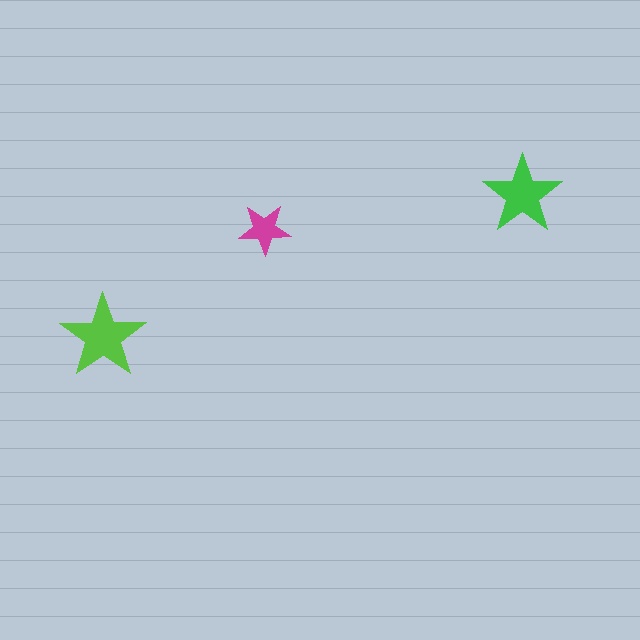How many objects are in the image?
There are 3 objects in the image.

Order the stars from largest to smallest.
the lime one, the green one, the magenta one.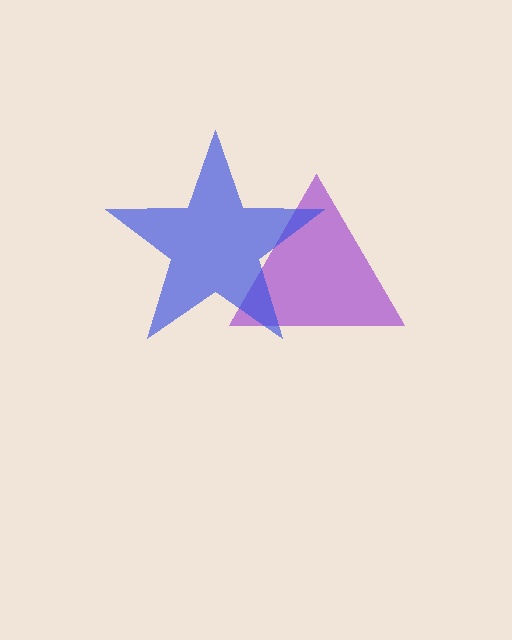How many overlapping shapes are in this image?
There are 2 overlapping shapes in the image.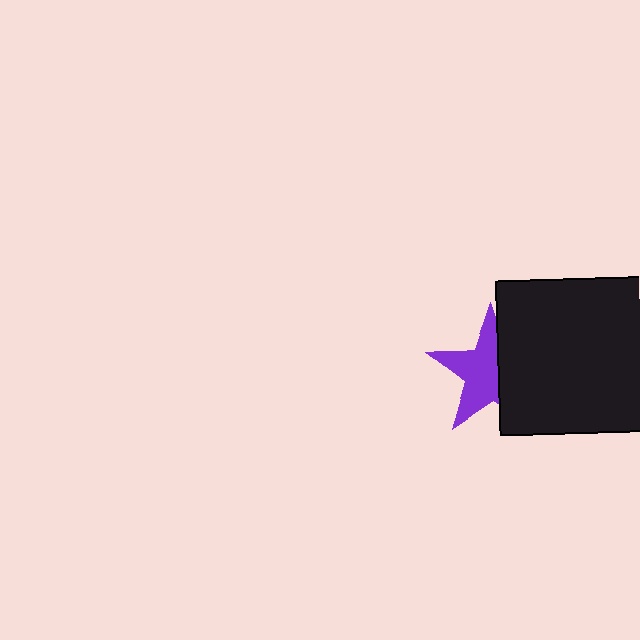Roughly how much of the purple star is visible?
About half of it is visible (roughly 59%).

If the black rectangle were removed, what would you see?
You would see the complete purple star.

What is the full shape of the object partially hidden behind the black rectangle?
The partially hidden object is a purple star.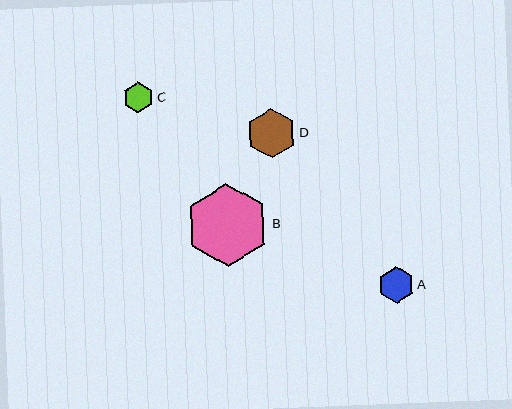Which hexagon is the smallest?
Hexagon C is the smallest with a size of approximately 30 pixels.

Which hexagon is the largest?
Hexagon B is the largest with a size of approximately 84 pixels.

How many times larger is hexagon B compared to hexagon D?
Hexagon B is approximately 1.7 times the size of hexagon D.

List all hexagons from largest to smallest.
From largest to smallest: B, D, A, C.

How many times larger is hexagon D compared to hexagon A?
Hexagon D is approximately 1.3 times the size of hexagon A.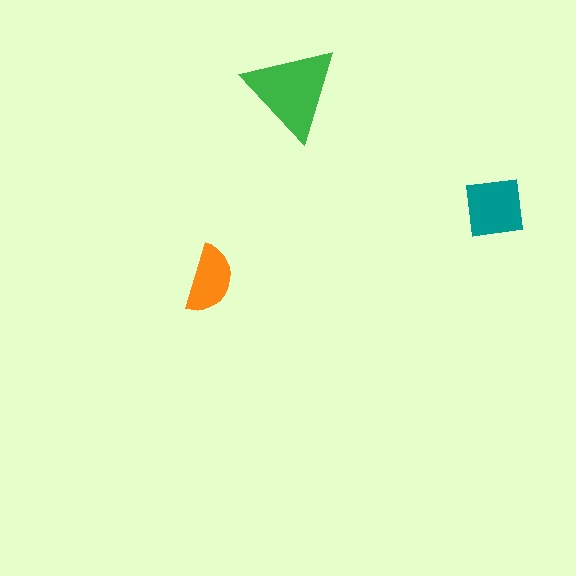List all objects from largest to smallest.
The green triangle, the teal square, the orange semicircle.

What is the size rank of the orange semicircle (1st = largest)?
3rd.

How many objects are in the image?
There are 3 objects in the image.